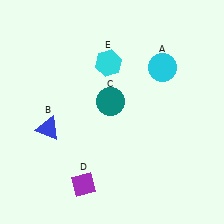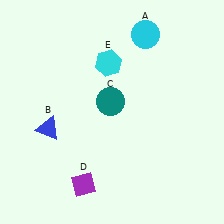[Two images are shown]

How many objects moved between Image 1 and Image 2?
1 object moved between the two images.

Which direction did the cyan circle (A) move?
The cyan circle (A) moved up.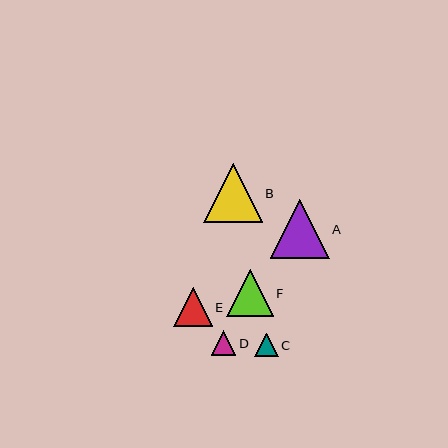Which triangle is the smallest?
Triangle C is the smallest with a size of approximately 24 pixels.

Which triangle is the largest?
Triangle A is the largest with a size of approximately 59 pixels.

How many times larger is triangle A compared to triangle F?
Triangle A is approximately 1.3 times the size of triangle F.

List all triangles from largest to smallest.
From largest to smallest: A, B, F, E, D, C.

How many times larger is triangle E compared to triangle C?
Triangle E is approximately 1.6 times the size of triangle C.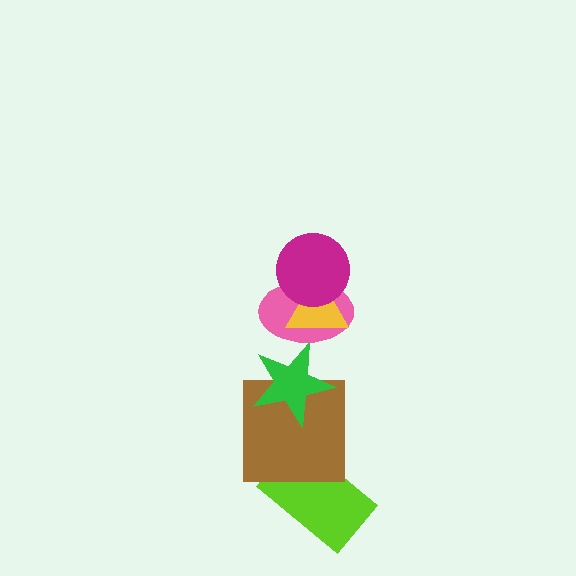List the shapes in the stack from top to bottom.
From top to bottom: the magenta circle, the yellow triangle, the pink ellipse, the green star, the brown square, the lime rectangle.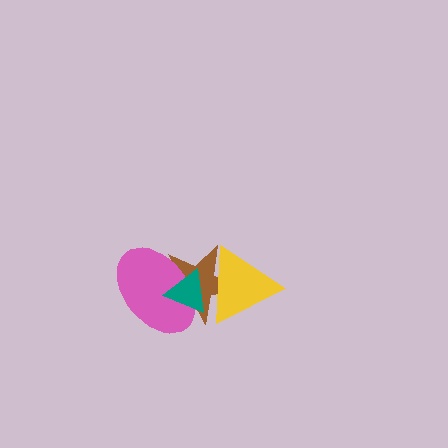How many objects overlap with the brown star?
3 objects overlap with the brown star.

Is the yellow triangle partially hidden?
Yes, it is partially covered by another shape.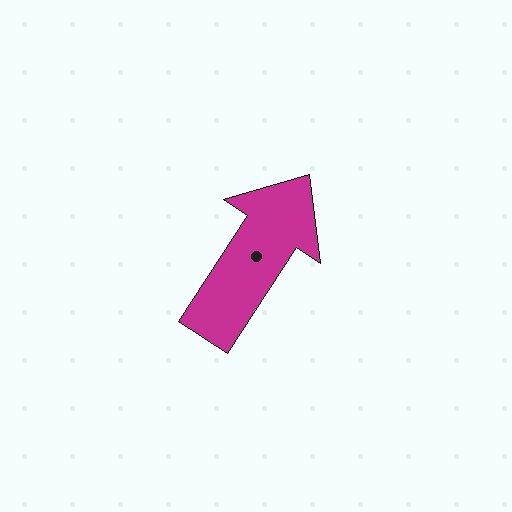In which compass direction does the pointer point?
Northeast.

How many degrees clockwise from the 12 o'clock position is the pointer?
Approximately 33 degrees.